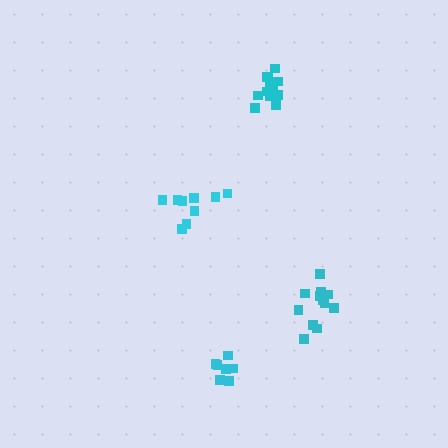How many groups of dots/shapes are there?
There are 4 groups.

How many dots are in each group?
Group 1: 9 dots, Group 2: 12 dots, Group 3: 7 dots, Group 4: 12 dots (40 total).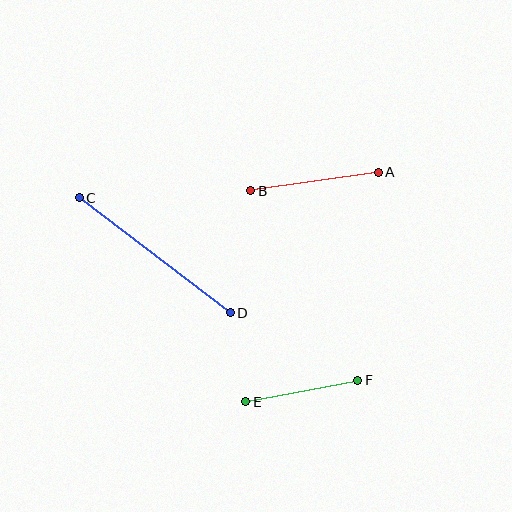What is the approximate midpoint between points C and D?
The midpoint is at approximately (155, 255) pixels.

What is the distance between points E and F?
The distance is approximately 114 pixels.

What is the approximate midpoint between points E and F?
The midpoint is at approximately (302, 391) pixels.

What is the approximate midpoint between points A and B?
The midpoint is at approximately (315, 182) pixels.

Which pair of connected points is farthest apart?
Points C and D are farthest apart.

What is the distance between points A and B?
The distance is approximately 129 pixels.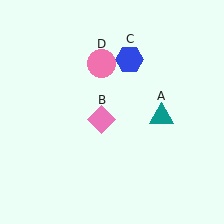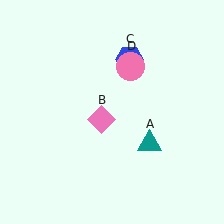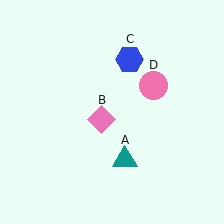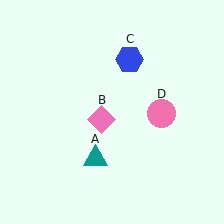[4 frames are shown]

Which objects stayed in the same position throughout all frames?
Pink diamond (object B) and blue hexagon (object C) remained stationary.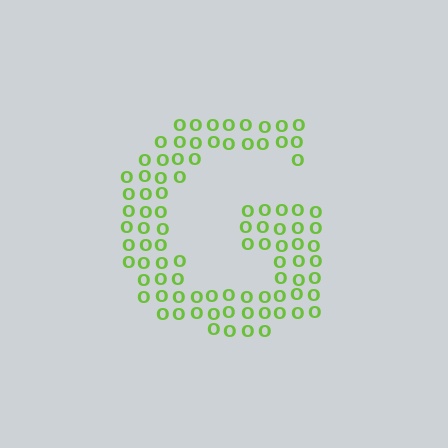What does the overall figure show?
The overall figure shows the letter G.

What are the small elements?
The small elements are letter O's.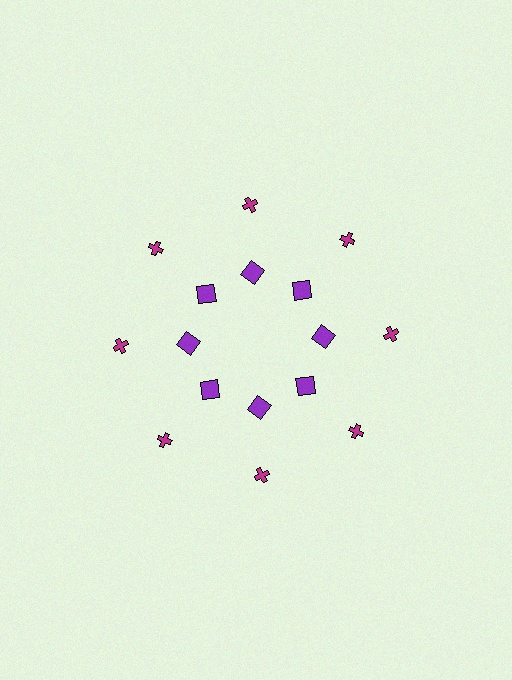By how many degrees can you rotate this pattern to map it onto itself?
The pattern maps onto itself every 45 degrees of rotation.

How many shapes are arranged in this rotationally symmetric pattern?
There are 16 shapes, arranged in 8 groups of 2.